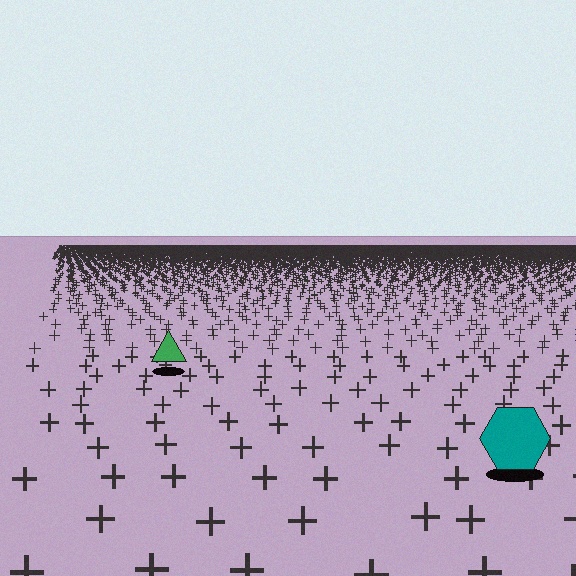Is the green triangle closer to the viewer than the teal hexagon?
No. The teal hexagon is closer — you can tell from the texture gradient: the ground texture is coarser near it.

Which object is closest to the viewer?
The teal hexagon is closest. The texture marks near it are larger and more spread out.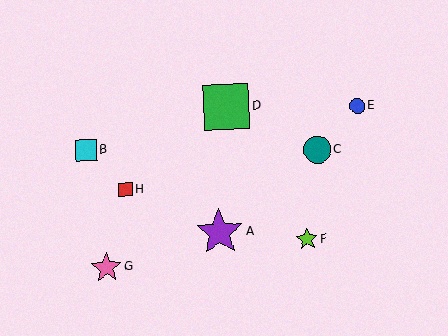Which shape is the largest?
The purple star (labeled A) is the largest.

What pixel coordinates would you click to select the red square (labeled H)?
Click at (125, 189) to select the red square H.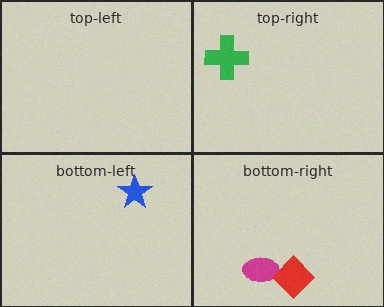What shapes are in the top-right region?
The green cross.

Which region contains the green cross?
The top-right region.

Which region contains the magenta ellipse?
The bottom-right region.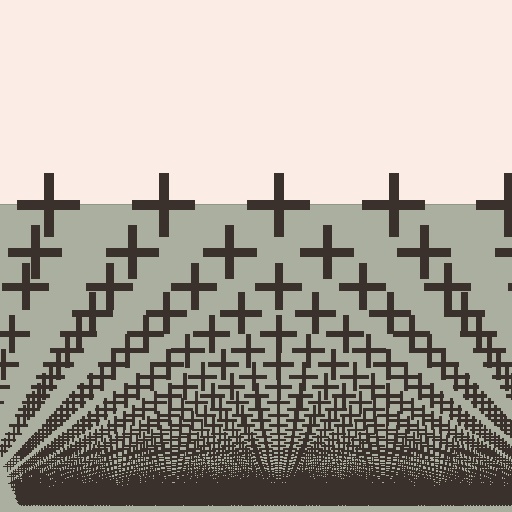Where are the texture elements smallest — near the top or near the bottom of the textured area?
Near the bottom.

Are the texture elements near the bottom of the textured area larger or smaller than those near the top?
Smaller. The gradient is inverted — elements near the bottom are smaller and denser.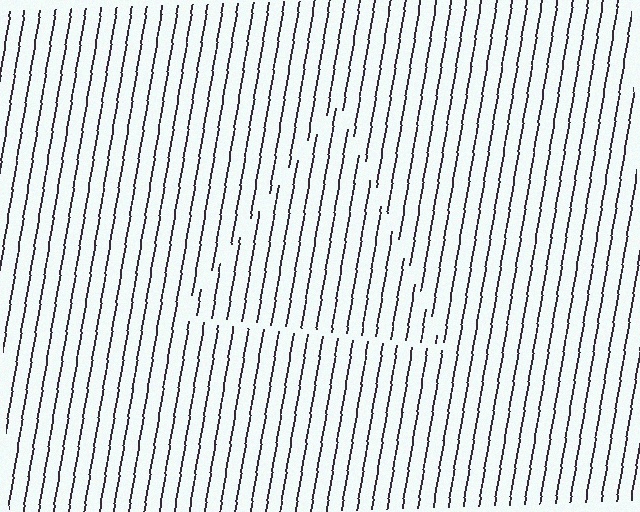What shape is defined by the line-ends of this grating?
An illusory triangle. The interior of the shape contains the same grating, shifted by half a period — the contour is defined by the phase discontinuity where line-ends from the inner and outer gratings abut.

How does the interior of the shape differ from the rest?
The interior of the shape contains the same grating, shifted by half a period — the contour is defined by the phase discontinuity where line-ends from the inner and outer gratings abut.